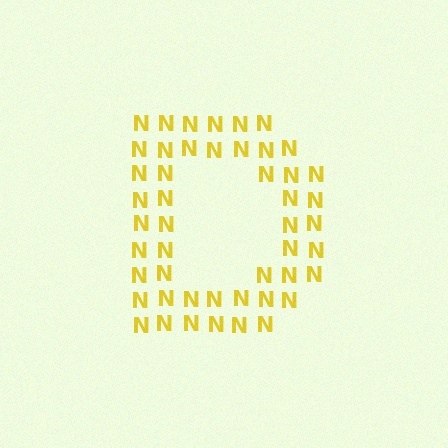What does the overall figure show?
The overall figure shows the letter D.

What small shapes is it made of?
It is made of small letter N's.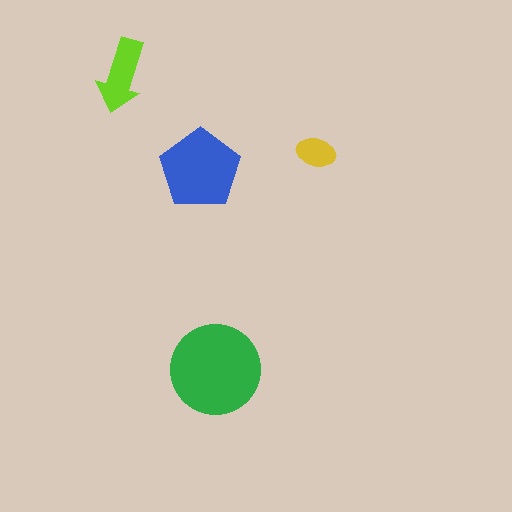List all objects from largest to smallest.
The green circle, the blue pentagon, the lime arrow, the yellow ellipse.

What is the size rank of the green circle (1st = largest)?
1st.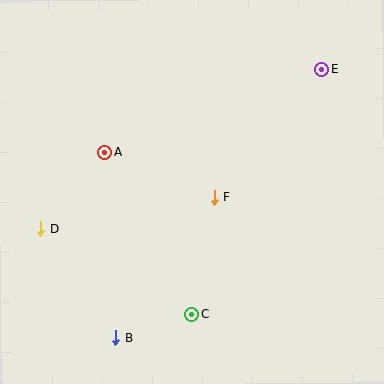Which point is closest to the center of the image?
Point F at (214, 197) is closest to the center.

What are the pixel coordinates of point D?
Point D is at (41, 229).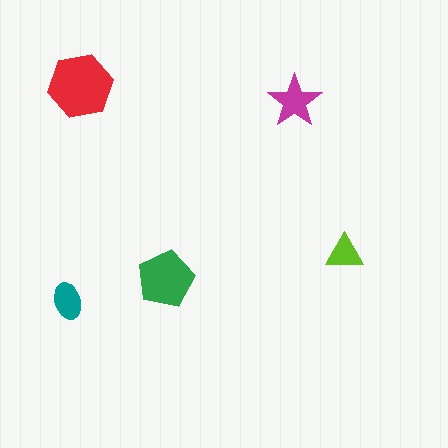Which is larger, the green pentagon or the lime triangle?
The green pentagon.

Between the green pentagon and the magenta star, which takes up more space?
The green pentagon.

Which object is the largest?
The red hexagon.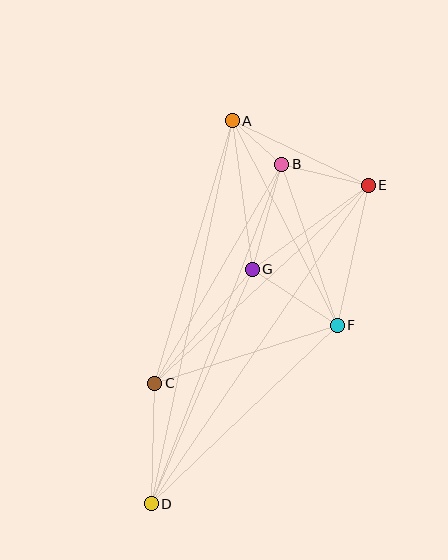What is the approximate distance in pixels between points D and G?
The distance between D and G is approximately 255 pixels.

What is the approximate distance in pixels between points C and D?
The distance between C and D is approximately 120 pixels.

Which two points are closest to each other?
Points A and B are closest to each other.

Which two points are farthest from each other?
Points A and D are farthest from each other.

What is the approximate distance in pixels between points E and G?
The distance between E and G is approximately 143 pixels.